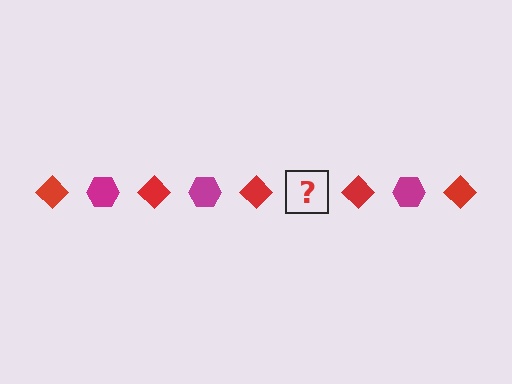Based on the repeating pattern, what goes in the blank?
The blank should be a magenta hexagon.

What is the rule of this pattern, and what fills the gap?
The rule is that the pattern alternates between red diamond and magenta hexagon. The gap should be filled with a magenta hexagon.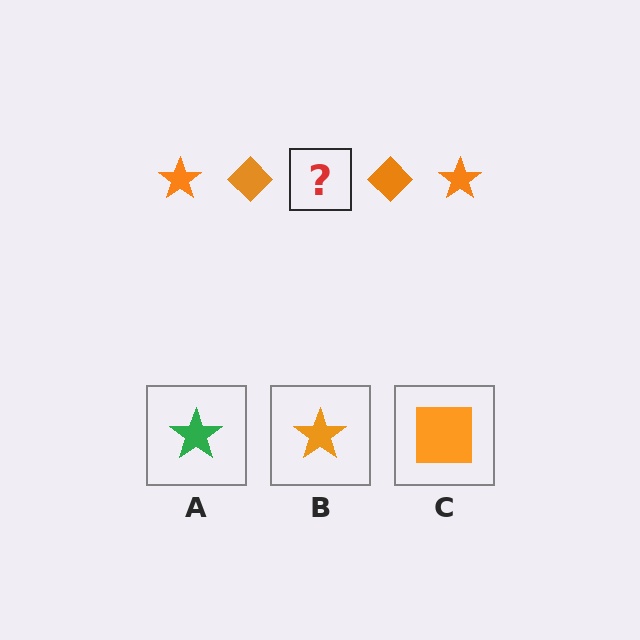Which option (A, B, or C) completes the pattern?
B.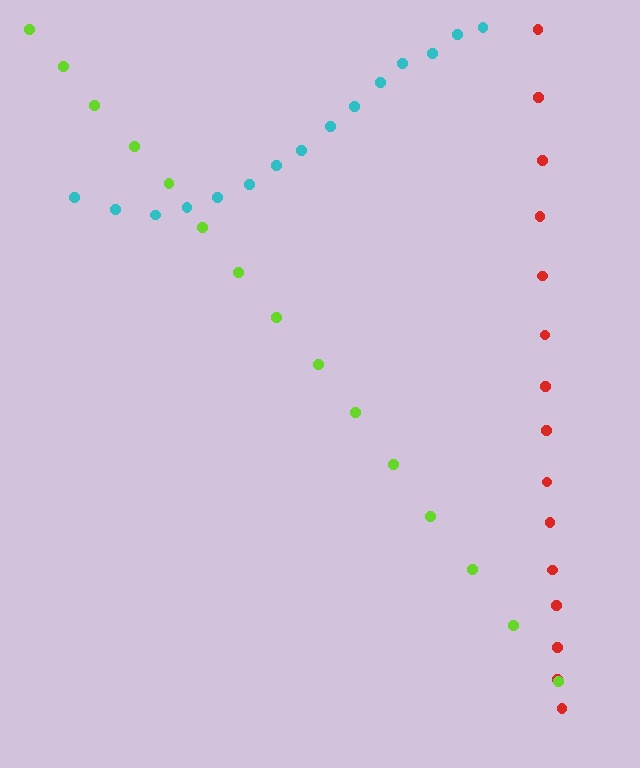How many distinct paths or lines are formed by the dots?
There are 3 distinct paths.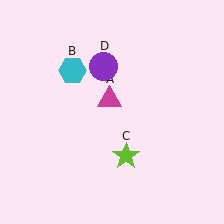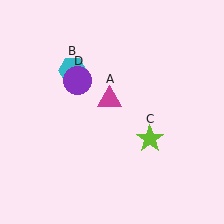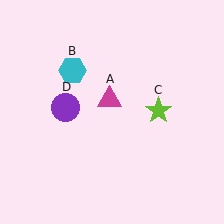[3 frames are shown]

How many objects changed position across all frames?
2 objects changed position: lime star (object C), purple circle (object D).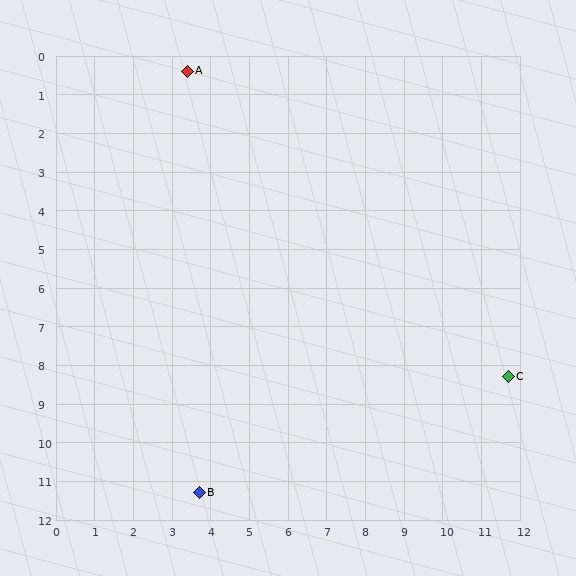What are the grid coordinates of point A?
Point A is at approximately (3.4, 0.4).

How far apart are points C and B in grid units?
Points C and B are about 8.5 grid units apart.